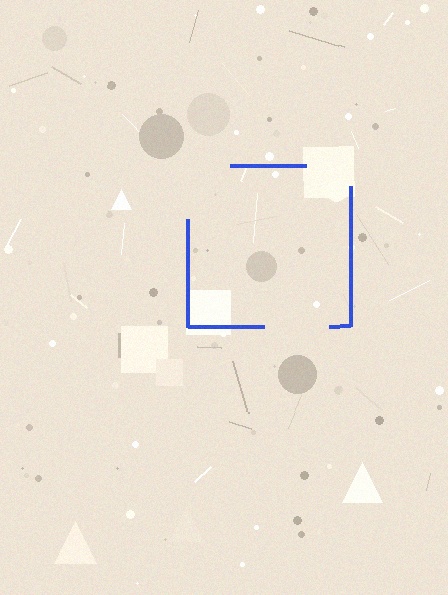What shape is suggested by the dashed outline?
The dashed outline suggests a square.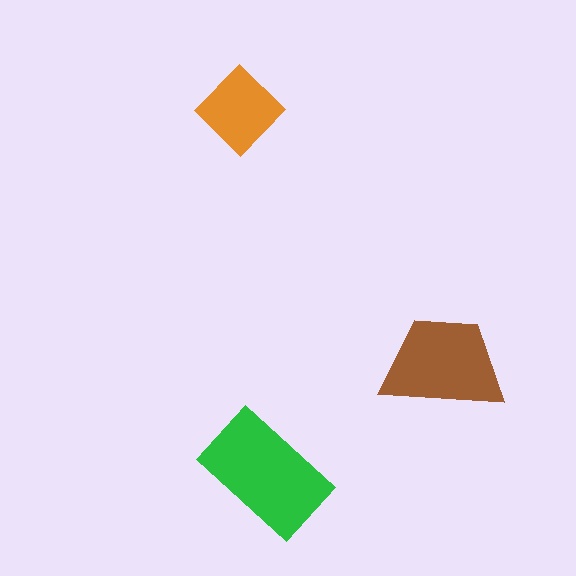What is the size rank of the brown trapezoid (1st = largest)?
2nd.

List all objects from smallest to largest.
The orange diamond, the brown trapezoid, the green rectangle.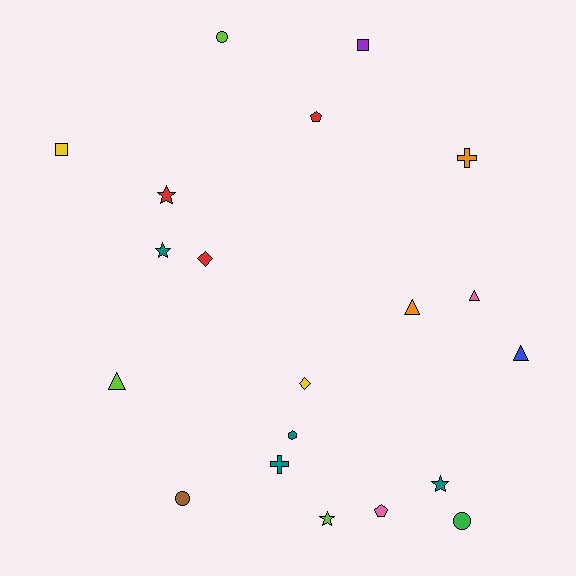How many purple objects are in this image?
There is 1 purple object.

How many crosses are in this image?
There are 2 crosses.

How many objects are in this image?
There are 20 objects.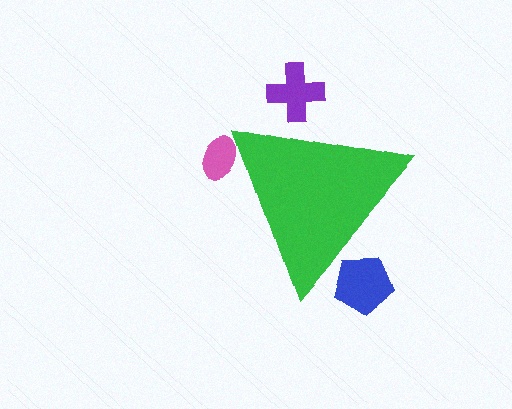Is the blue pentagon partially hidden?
Yes, the blue pentagon is partially hidden behind the green triangle.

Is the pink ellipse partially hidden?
Yes, the pink ellipse is partially hidden behind the green triangle.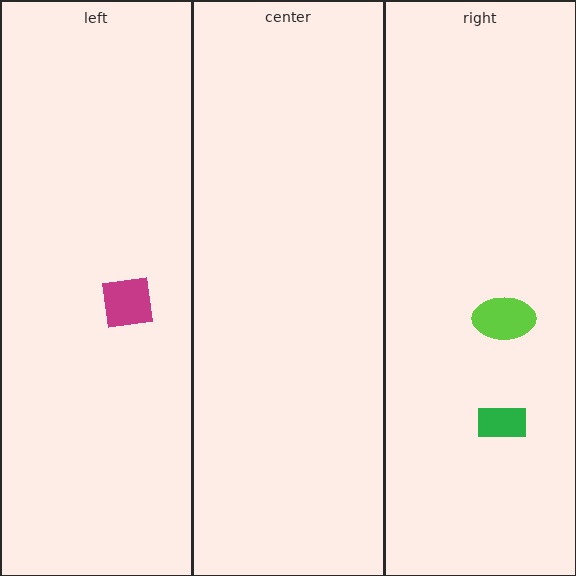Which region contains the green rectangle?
The right region.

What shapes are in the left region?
The magenta square.